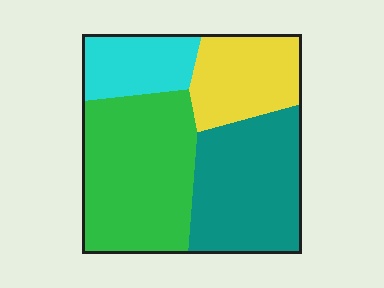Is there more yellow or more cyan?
Yellow.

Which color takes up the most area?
Green, at roughly 35%.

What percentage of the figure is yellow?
Yellow takes up less than a quarter of the figure.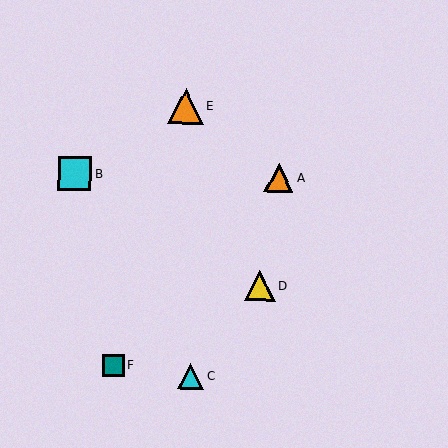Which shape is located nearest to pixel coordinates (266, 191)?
The orange triangle (labeled A) at (279, 177) is nearest to that location.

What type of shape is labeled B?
Shape B is a cyan square.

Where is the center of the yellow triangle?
The center of the yellow triangle is at (260, 286).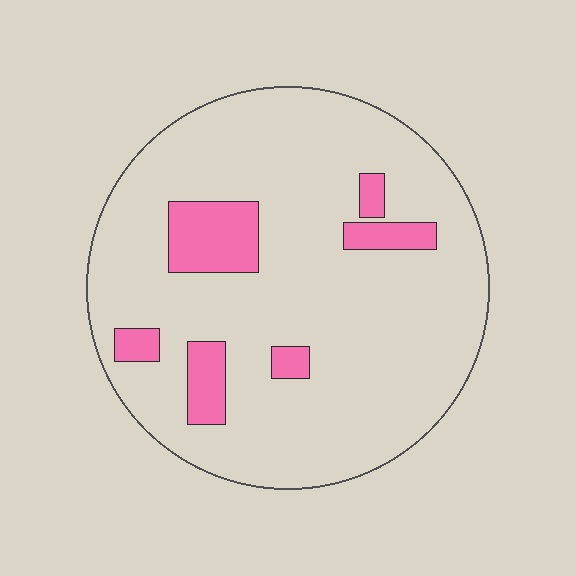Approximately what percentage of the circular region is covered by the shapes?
Approximately 15%.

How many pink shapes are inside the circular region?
6.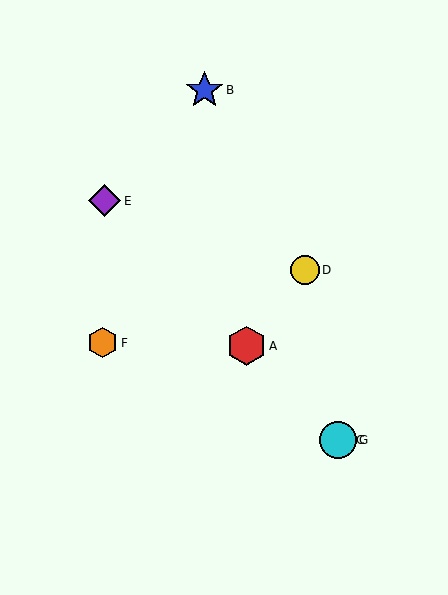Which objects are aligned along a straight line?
Objects A, C, E, G are aligned along a straight line.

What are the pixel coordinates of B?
Object B is at (204, 90).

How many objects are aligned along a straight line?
4 objects (A, C, E, G) are aligned along a straight line.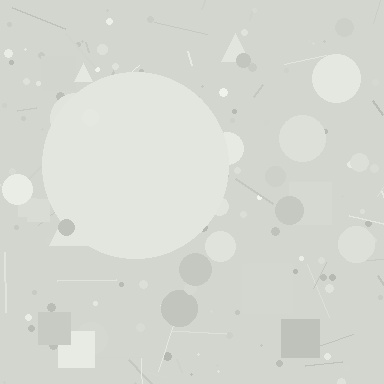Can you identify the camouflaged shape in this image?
The camouflaged shape is a circle.